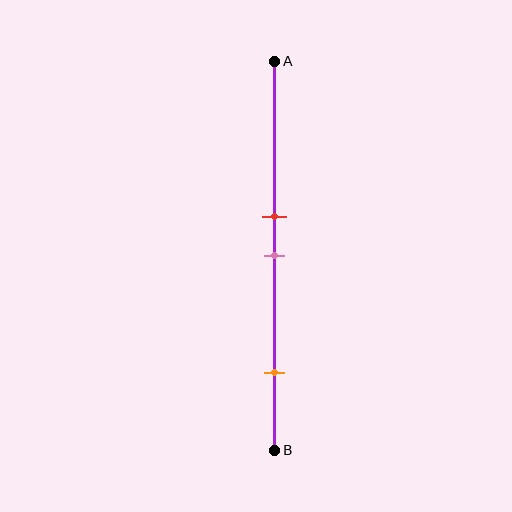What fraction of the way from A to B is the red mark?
The red mark is approximately 40% (0.4) of the way from A to B.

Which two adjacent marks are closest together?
The red and pink marks are the closest adjacent pair.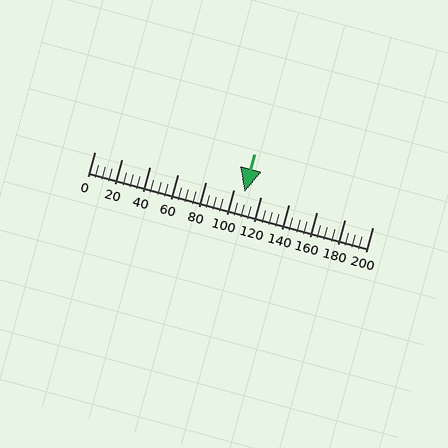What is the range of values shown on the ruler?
The ruler shows values from 0 to 200.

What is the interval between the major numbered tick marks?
The major tick marks are spaced 20 units apart.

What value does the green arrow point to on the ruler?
The green arrow points to approximately 108.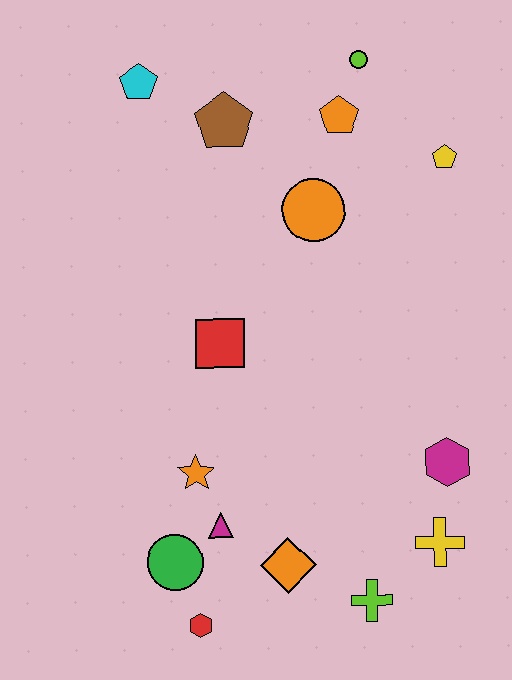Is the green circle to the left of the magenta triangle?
Yes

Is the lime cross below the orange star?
Yes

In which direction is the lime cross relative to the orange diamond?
The lime cross is to the right of the orange diamond.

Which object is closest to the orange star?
The magenta triangle is closest to the orange star.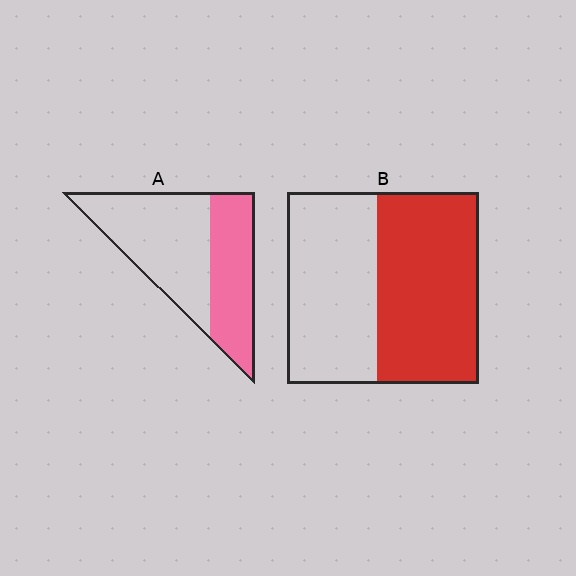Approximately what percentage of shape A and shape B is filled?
A is approximately 40% and B is approximately 55%.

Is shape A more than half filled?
No.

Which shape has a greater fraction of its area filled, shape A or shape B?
Shape B.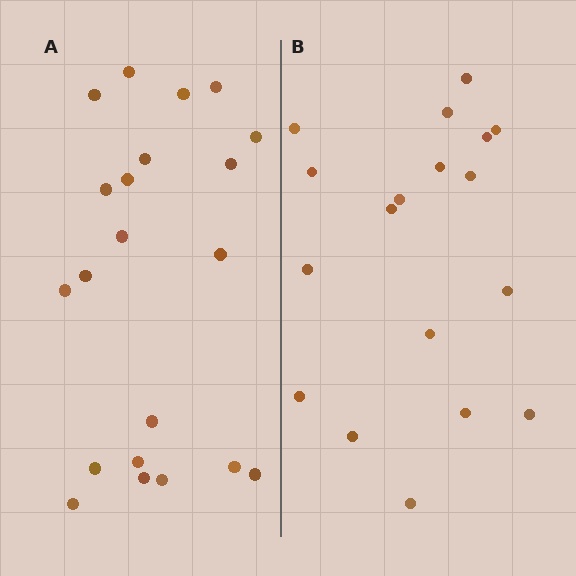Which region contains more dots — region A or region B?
Region A (the left region) has more dots.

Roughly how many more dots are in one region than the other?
Region A has just a few more — roughly 2 or 3 more dots than region B.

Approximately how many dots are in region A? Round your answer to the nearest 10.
About 20 dots. (The exact count is 21, which rounds to 20.)